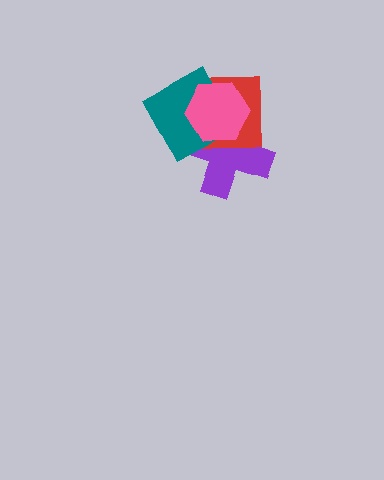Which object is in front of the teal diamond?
The pink hexagon is in front of the teal diamond.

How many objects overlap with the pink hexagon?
3 objects overlap with the pink hexagon.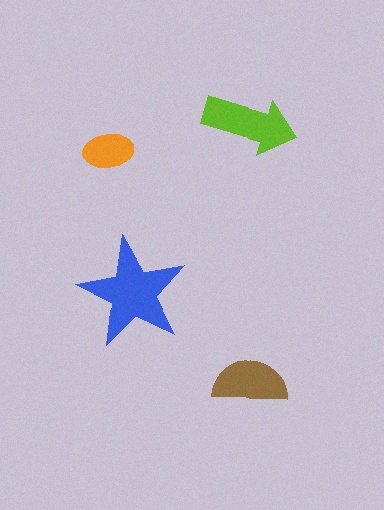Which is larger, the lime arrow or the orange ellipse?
The lime arrow.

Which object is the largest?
The blue star.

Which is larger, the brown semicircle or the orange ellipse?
The brown semicircle.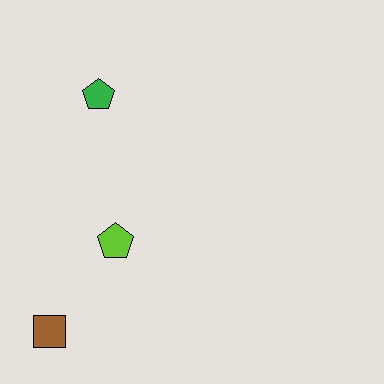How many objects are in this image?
There are 3 objects.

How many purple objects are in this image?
There are no purple objects.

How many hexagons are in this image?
There are no hexagons.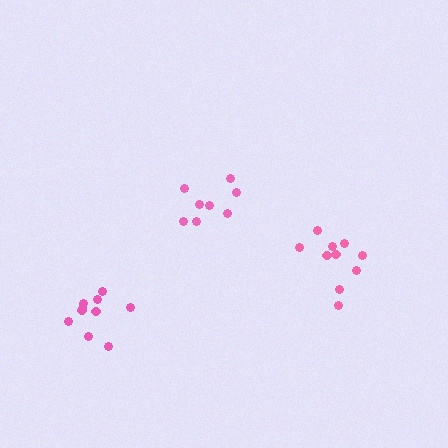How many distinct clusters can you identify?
There are 3 distinct clusters.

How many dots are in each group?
Group 1: 10 dots, Group 2: 10 dots, Group 3: 8 dots (28 total).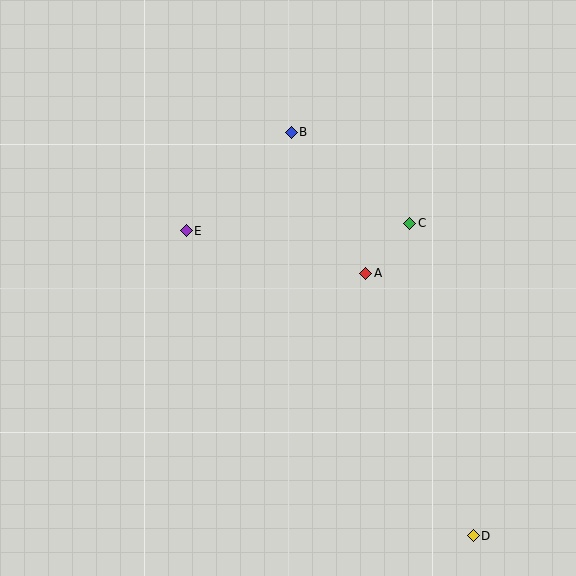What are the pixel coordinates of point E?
Point E is at (186, 231).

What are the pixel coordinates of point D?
Point D is at (473, 536).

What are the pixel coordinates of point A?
Point A is at (366, 273).